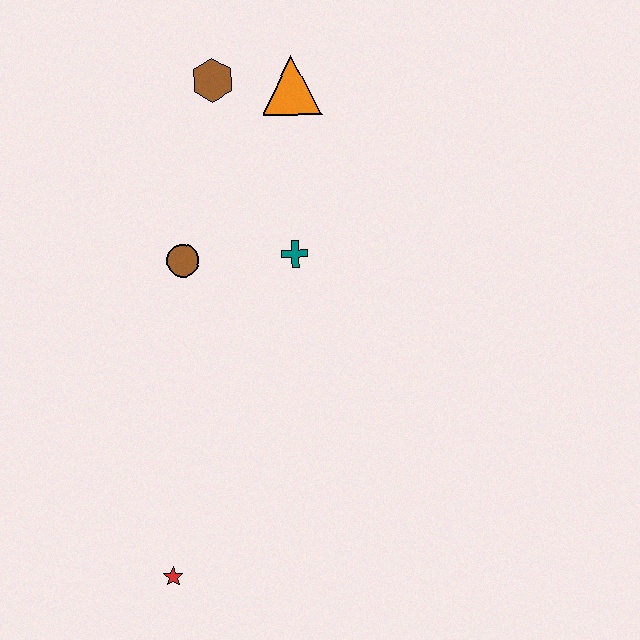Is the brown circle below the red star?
No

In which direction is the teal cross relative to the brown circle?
The teal cross is to the right of the brown circle.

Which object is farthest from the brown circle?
The red star is farthest from the brown circle.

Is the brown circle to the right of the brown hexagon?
No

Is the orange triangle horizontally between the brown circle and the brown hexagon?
No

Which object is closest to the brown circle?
The teal cross is closest to the brown circle.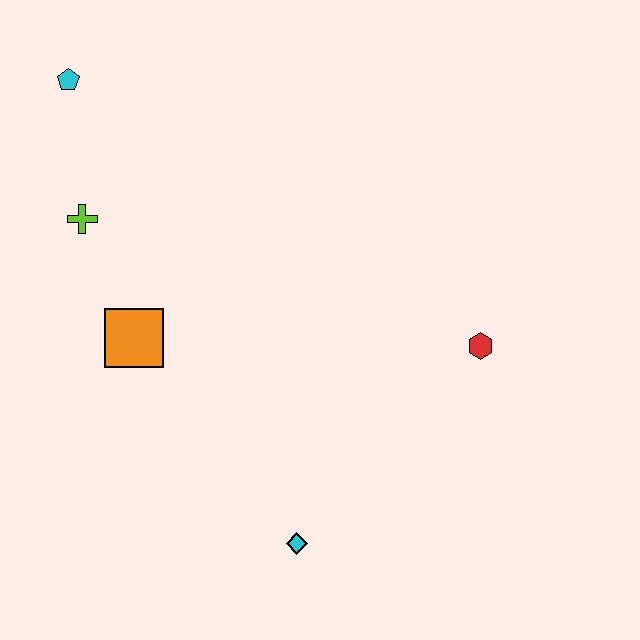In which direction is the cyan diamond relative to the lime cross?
The cyan diamond is below the lime cross.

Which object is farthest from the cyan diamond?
The cyan pentagon is farthest from the cyan diamond.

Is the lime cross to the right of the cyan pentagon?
Yes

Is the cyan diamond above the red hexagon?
No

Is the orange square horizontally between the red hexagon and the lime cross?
Yes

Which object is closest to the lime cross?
The orange square is closest to the lime cross.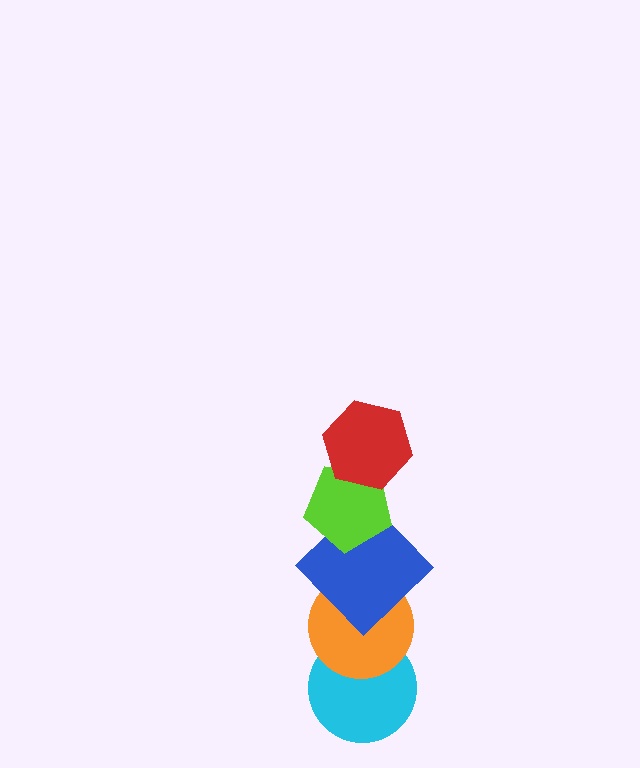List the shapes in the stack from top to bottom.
From top to bottom: the red hexagon, the lime pentagon, the blue diamond, the orange circle, the cyan circle.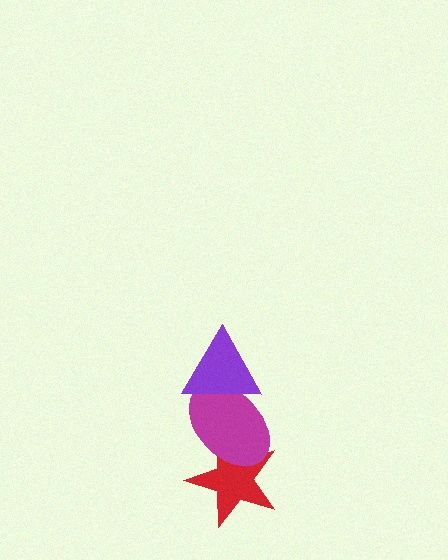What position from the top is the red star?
The red star is 3rd from the top.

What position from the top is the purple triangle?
The purple triangle is 1st from the top.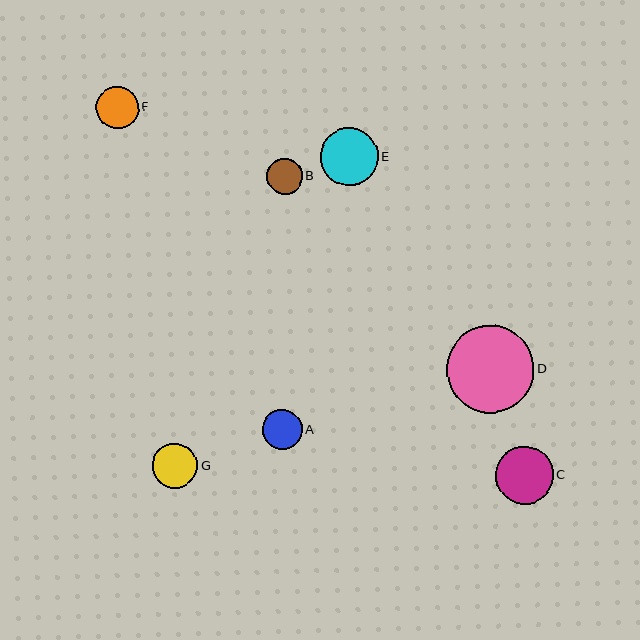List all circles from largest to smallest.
From largest to smallest: D, C, E, G, F, A, B.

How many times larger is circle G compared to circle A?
Circle G is approximately 1.1 times the size of circle A.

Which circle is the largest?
Circle D is the largest with a size of approximately 87 pixels.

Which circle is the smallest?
Circle B is the smallest with a size of approximately 36 pixels.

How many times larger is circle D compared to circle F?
Circle D is approximately 2.0 times the size of circle F.